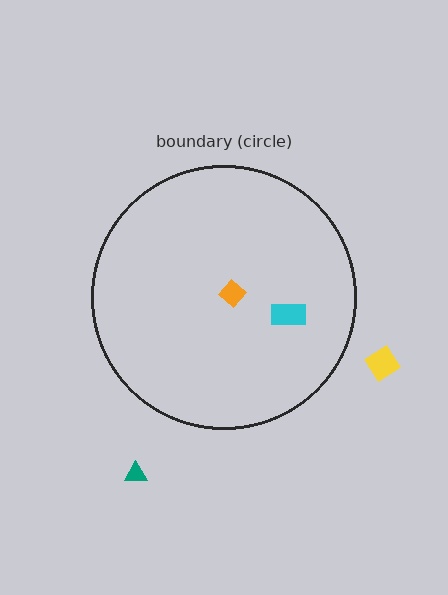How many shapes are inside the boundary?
2 inside, 2 outside.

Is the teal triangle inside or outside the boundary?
Outside.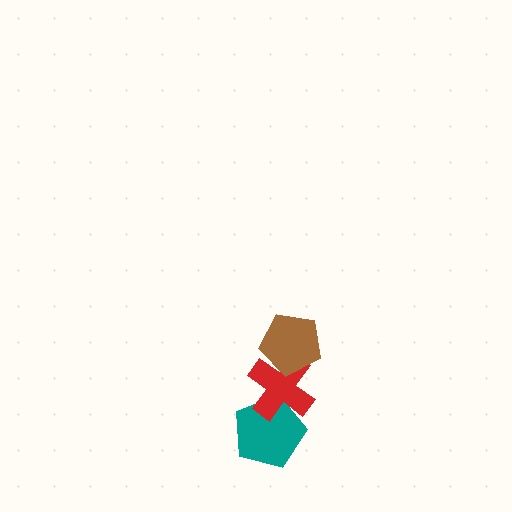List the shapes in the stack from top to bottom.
From top to bottom: the brown pentagon, the red cross, the teal pentagon.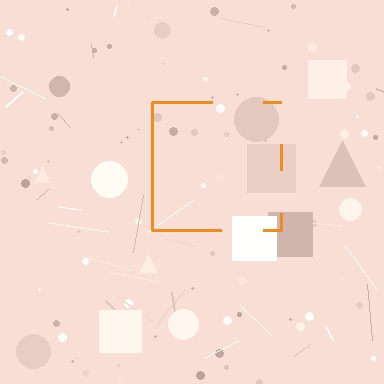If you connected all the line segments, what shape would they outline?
They would outline a square.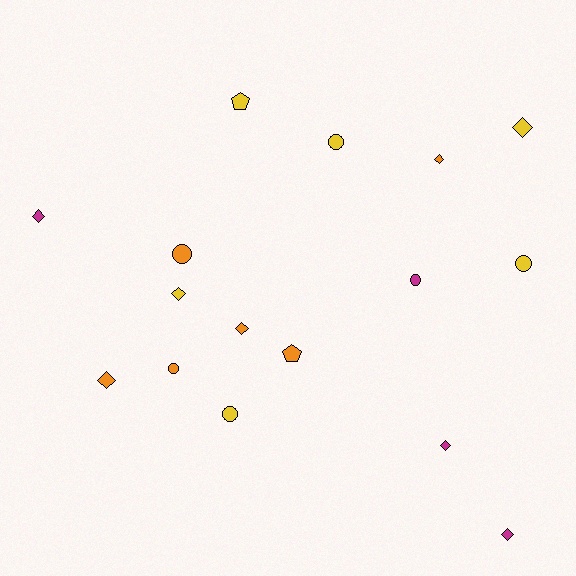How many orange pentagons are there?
There is 1 orange pentagon.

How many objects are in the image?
There are 16 objects.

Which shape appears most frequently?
Diamond, with 8 objects.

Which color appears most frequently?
Yellow, with 6 objects.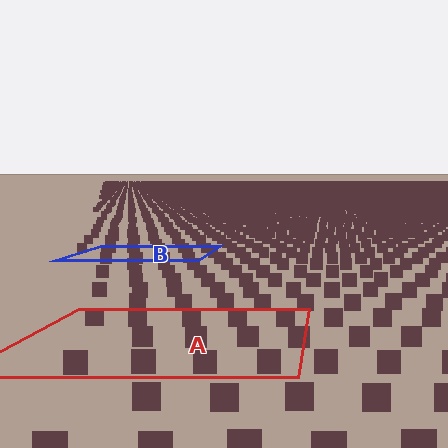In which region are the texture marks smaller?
The texture marks are smaller in region B, because it is farther away.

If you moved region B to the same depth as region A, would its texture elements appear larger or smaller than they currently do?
They would appear larger. At a closer depth, the same texture elements are projected at a bigger on-screen size.